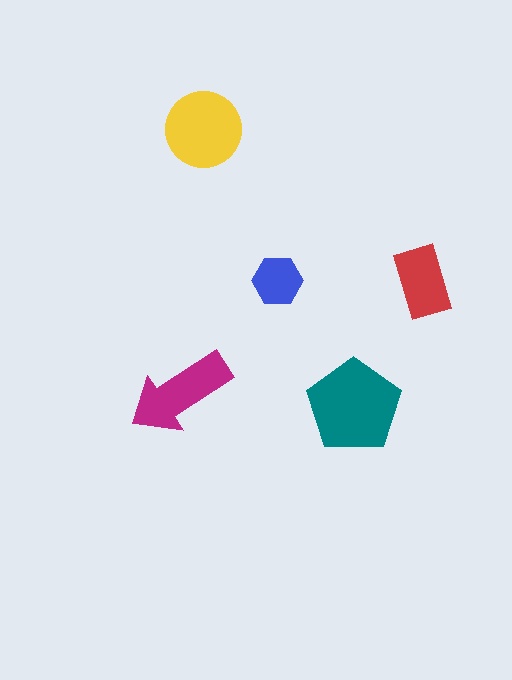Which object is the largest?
The teal pentagon.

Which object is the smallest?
The blue hexagon.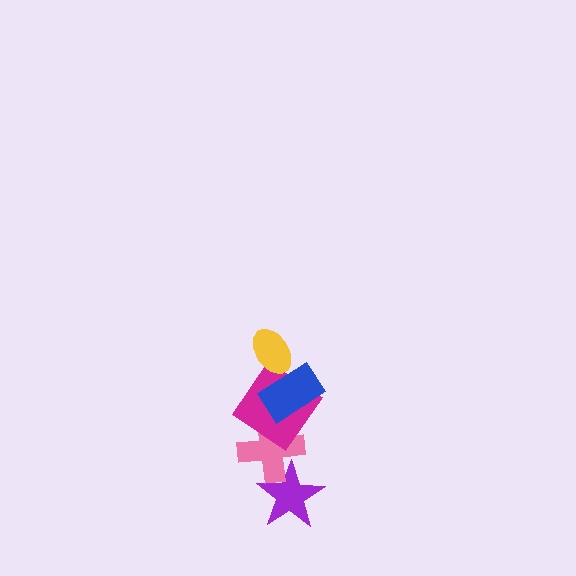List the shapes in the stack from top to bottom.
From top to bottom: the yellow ellipse, the blue rectangle, the magenta diamond, the pink cross, the purple star.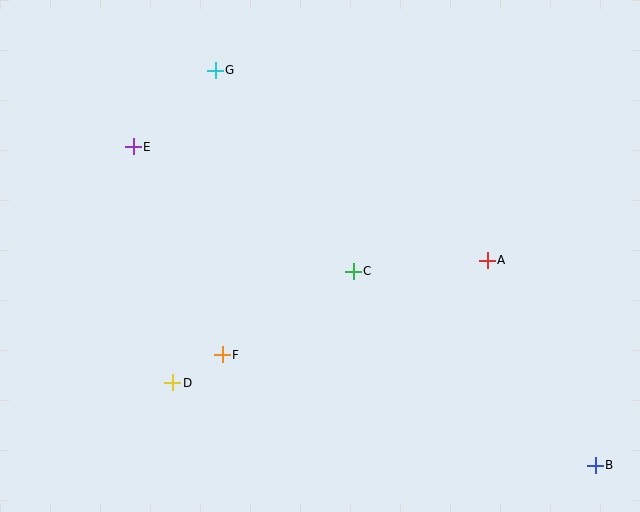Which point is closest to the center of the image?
Point C at (353, 271) is closest to the center.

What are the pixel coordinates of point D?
Point D is at (173, 383).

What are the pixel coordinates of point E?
Point E is at (133, 147).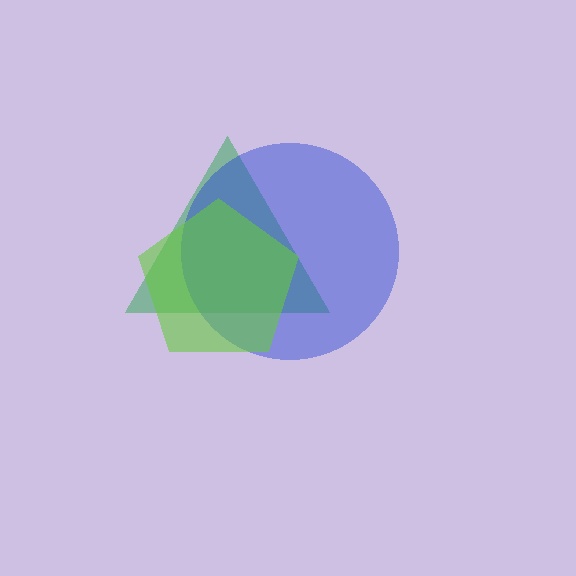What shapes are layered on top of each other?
The layered shapes are: a green triangle, a blue circle, a lime pentagon.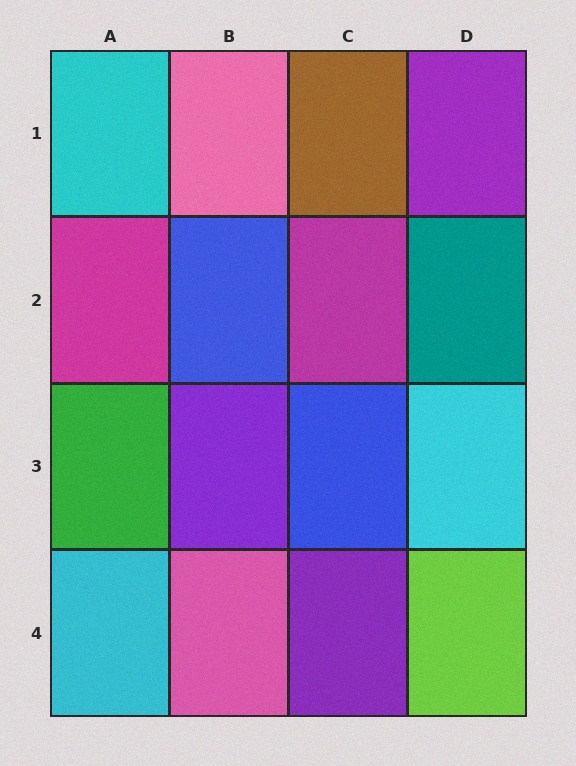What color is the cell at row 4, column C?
Purple.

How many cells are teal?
1 cell is teal.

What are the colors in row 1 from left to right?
Cyan, pink, brown, purple.